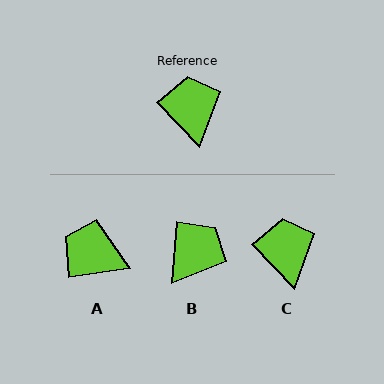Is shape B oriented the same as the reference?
No, it is off by about 48 degrees.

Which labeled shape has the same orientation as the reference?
C.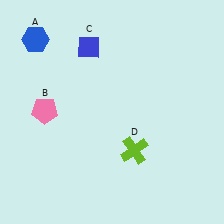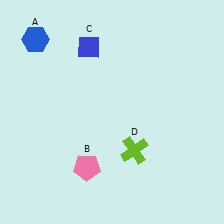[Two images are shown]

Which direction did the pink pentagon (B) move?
The pink pentagon (B) moved down.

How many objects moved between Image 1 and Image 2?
1 object moved between the two images.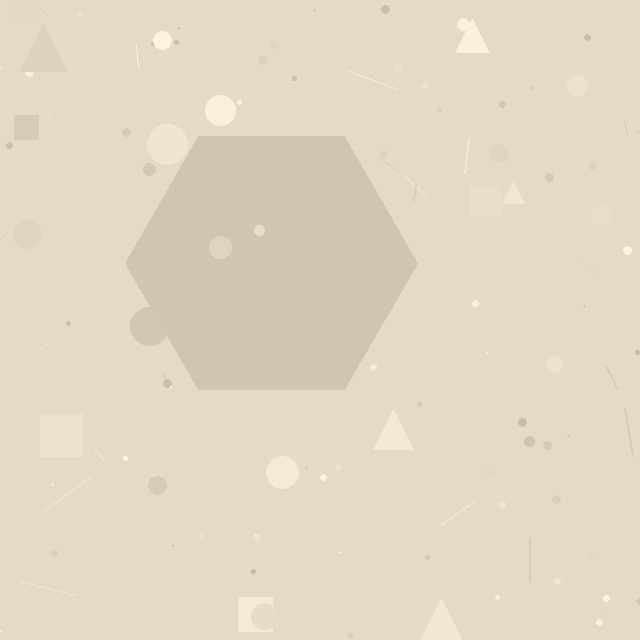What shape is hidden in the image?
A hexagon is hidden in the image.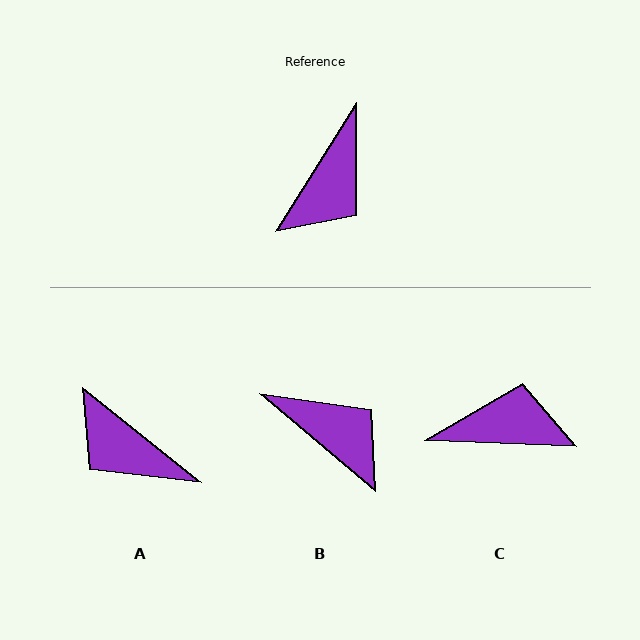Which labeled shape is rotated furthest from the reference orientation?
C, about 120 degrees away.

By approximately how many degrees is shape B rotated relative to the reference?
Approximately 82 degrees counter-clockwise.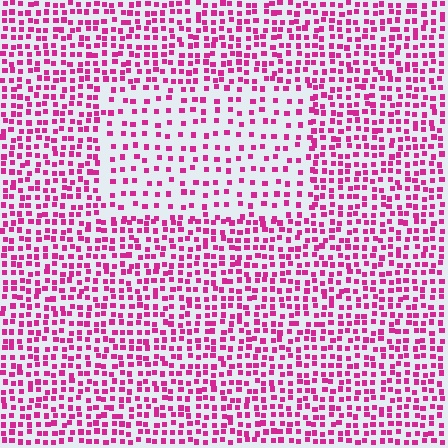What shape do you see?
I see a rectangle.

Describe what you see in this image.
The image contains small magenta elements arranged at two different densities. A rectangle-shaped region is visible where the elements are less densely packed than the surrounding area.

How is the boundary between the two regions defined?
The boundary is defined by a change in element density (approximately 2.0x ratio). All elements are the same color, size, and shape.